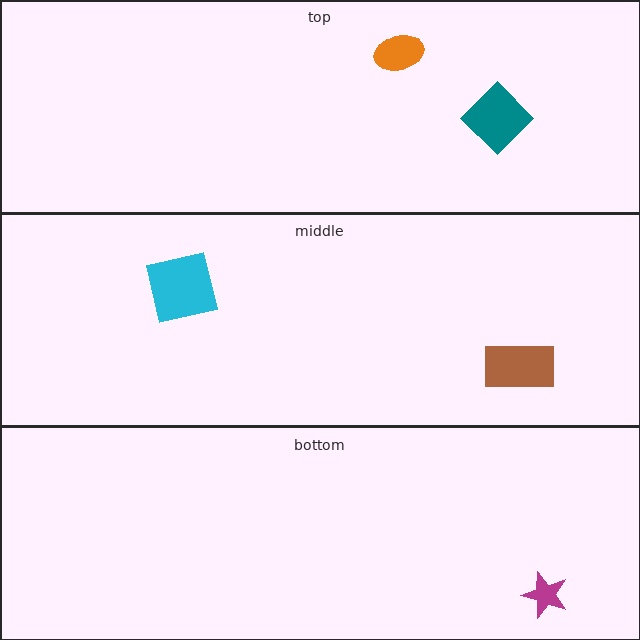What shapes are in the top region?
The teal diamond, the orange ellipse.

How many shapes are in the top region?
2.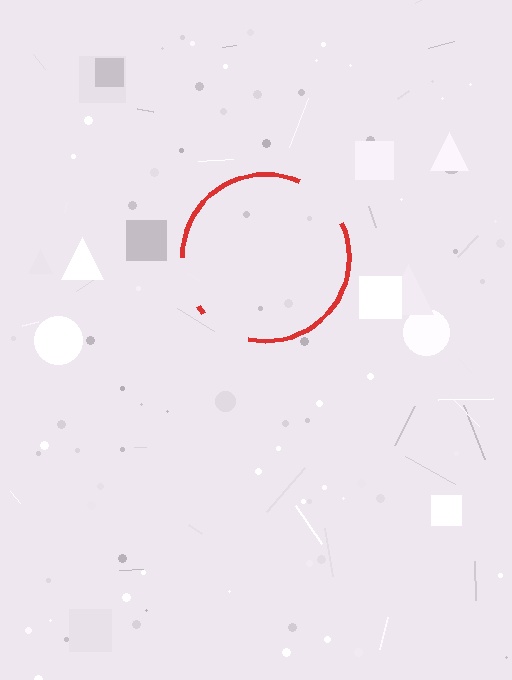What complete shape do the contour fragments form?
The contour fragments form a circle.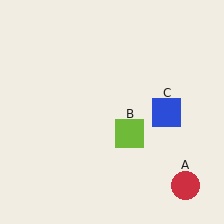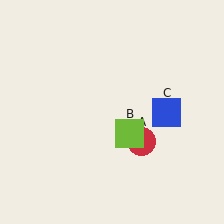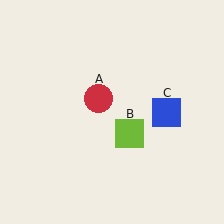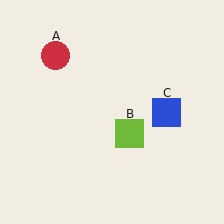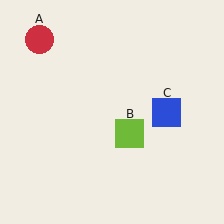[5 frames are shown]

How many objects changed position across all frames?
1 object changed position: red circle (object A).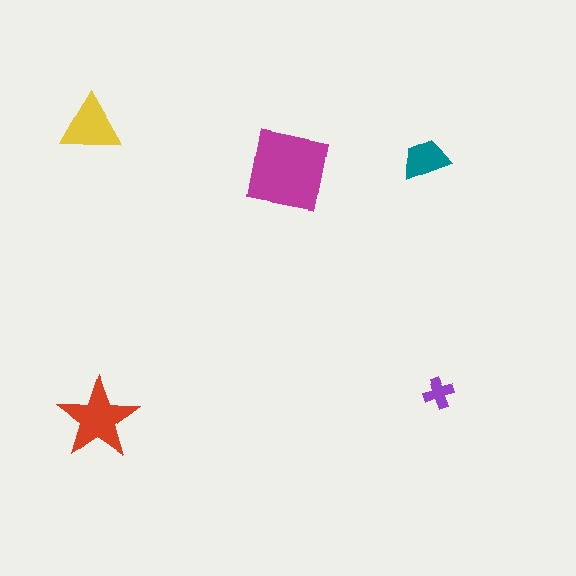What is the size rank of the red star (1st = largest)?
2nd.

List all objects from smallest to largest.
The purple cross, the teal trapezoid, the yellow triangle, the red star, the magenta square.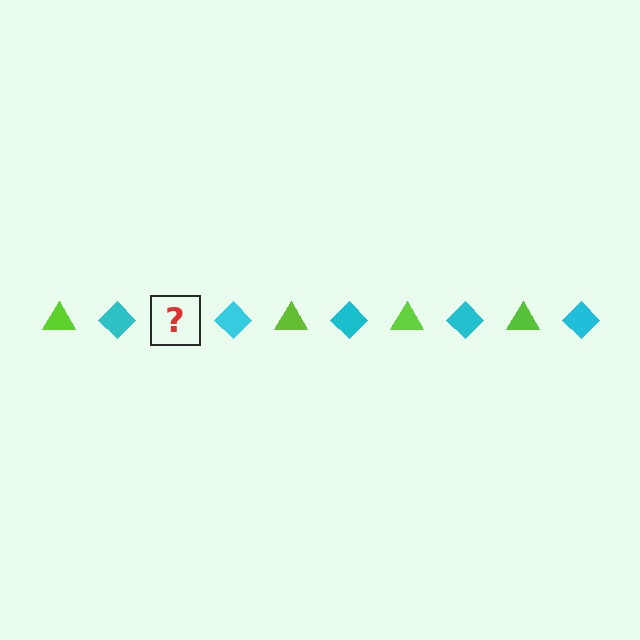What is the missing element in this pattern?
The missing element is a lime triangle.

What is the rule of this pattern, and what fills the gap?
The rule is that the pattern alternates between lime triangle and cyan diamond. The gap should be filled with a lime triangle.